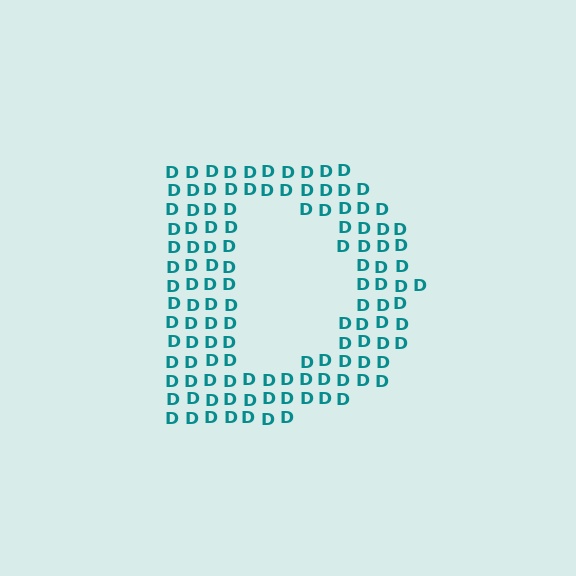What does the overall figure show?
The overall figure shows the letter D.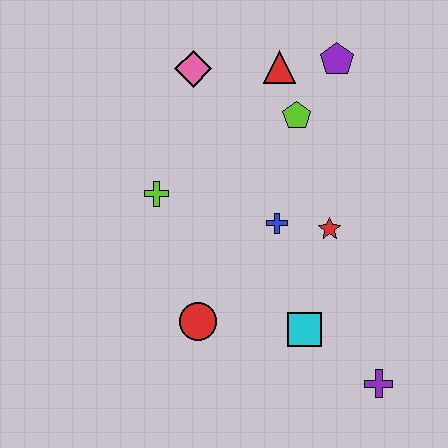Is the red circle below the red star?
Yes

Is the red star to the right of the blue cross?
Yes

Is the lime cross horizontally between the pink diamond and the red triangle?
No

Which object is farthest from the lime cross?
The purple cross is farthest from the lime cross.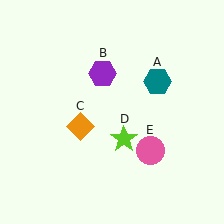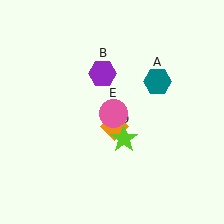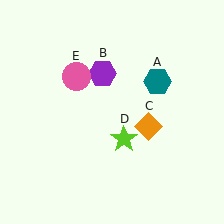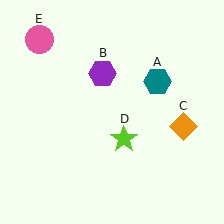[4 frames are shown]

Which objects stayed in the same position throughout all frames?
Teal hexagon (object A) and purple hexagon (object B) and lime star (object D) remained stationary.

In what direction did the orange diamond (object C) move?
The orange diamond (object C) moved right.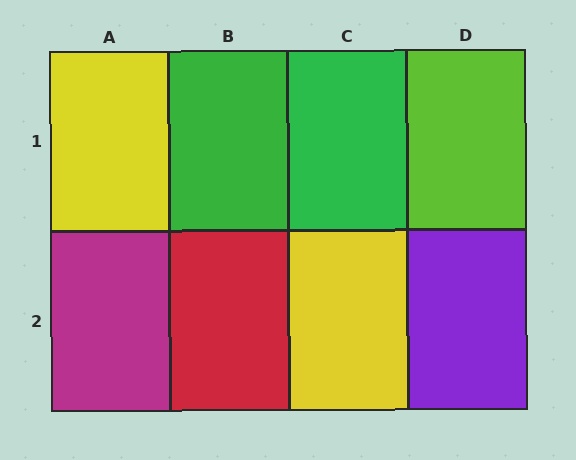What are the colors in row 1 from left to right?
Yellow, green, green, lime.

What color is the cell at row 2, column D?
Purple.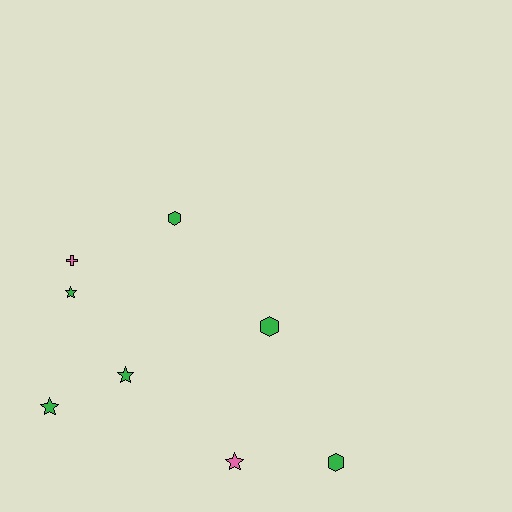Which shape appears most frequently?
Star, with 4 objects.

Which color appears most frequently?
Green, with 6 objects.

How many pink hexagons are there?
There are no pink hexagons.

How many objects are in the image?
There are 8 objects.